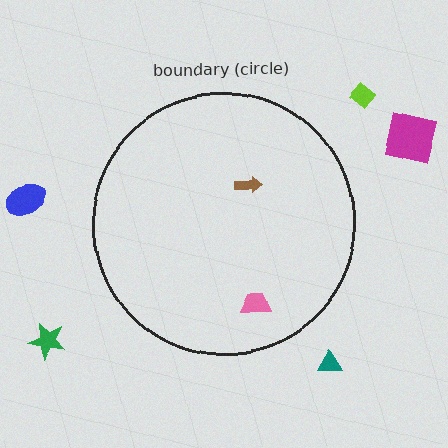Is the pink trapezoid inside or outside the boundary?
Inside.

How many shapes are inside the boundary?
2 inside, 5 outside.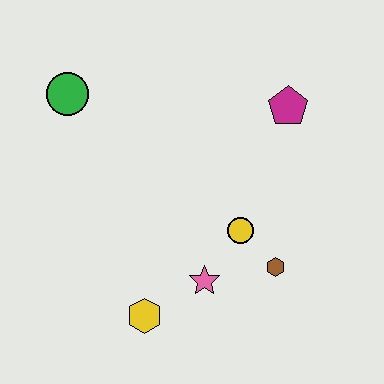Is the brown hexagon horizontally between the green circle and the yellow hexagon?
No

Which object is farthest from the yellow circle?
The green circle is farthest from the yellow circle.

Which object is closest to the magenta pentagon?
The yellow circle is closest to the magenta pentagon.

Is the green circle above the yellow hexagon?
Yes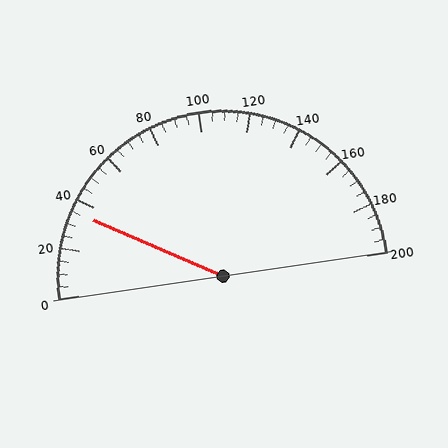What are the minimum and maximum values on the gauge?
The gauge ranges from 0 to 200.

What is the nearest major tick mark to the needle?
The nearest major tick mark is 40.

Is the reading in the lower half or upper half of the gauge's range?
The reading is in the lower half of the range (0 to 200).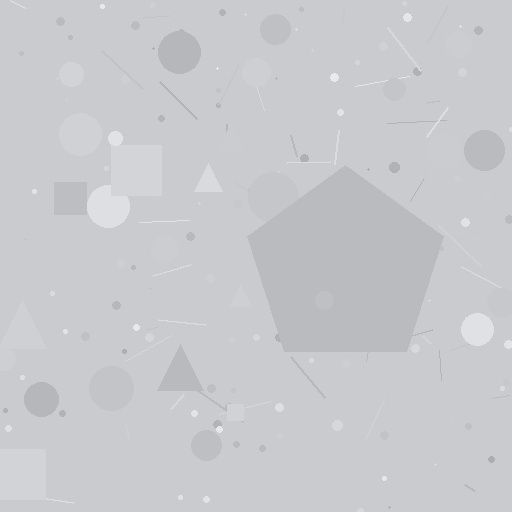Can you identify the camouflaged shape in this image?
The camouflaged shape is a pentagon.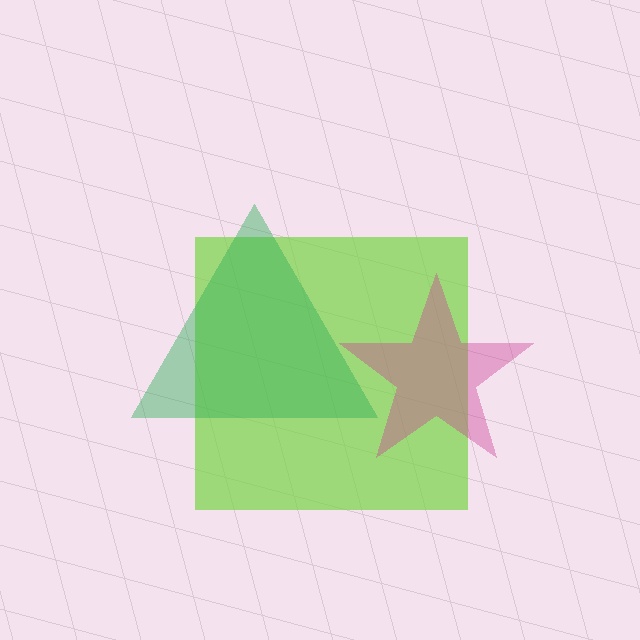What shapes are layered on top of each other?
The layered shapes are: a lime square, a magenta star, a green triangle.